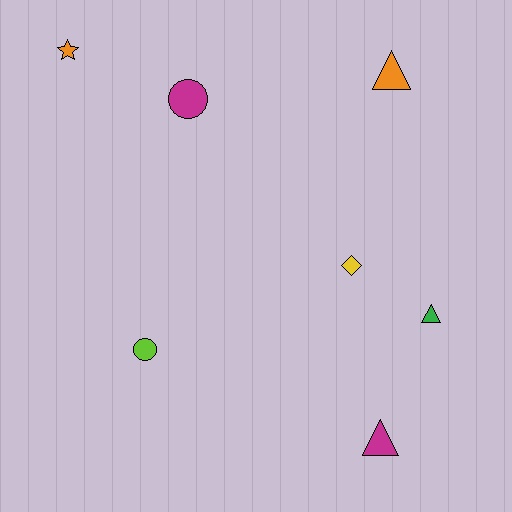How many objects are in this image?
There are 7 objects.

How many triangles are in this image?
There are 3 triangles.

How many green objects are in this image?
There is 1 green object.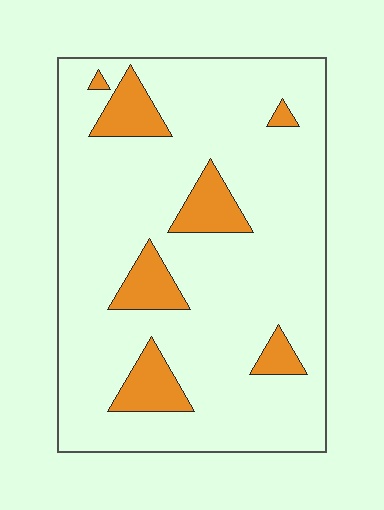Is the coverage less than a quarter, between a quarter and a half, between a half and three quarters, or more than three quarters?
Less than a quarter.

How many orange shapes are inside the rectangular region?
7.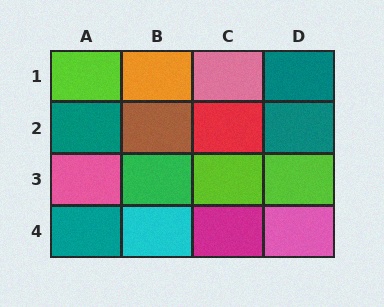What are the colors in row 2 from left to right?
Teal, brown, red, teal.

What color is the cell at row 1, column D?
Teal.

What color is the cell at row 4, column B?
Cyan.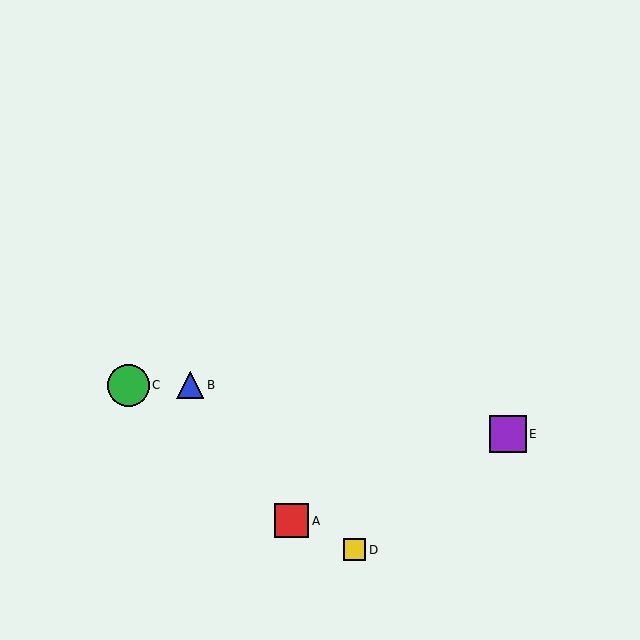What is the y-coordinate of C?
Object C is at y≈385.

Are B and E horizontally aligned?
No, B is at y≈385 and E is at y≈434.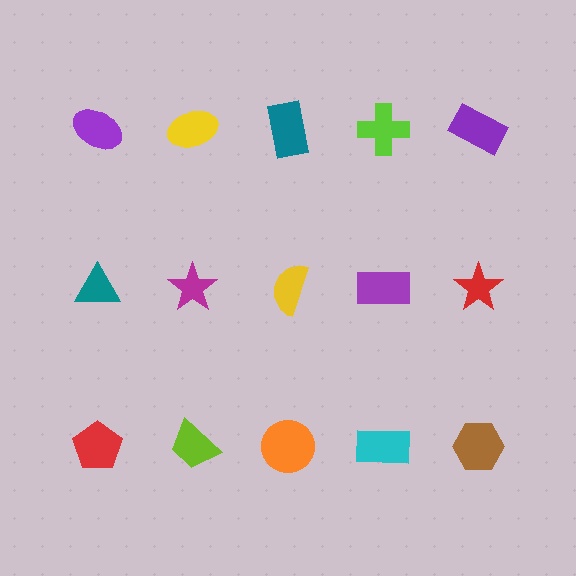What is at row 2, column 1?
A teal triangle.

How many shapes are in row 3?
5 shapes.